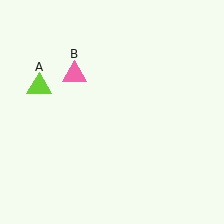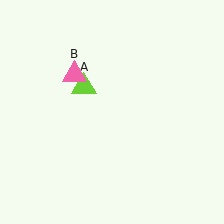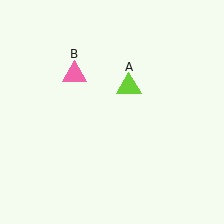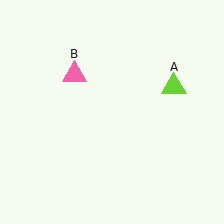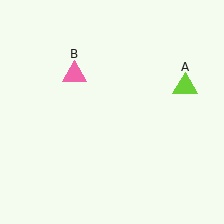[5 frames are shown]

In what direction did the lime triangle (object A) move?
The lime triangle (object A) moved right.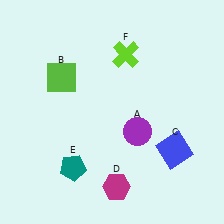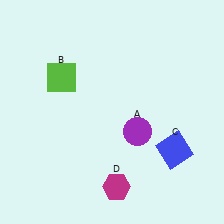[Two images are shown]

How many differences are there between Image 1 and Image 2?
There are 2 differences between the two images.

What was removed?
The teal pentagon (E), the lime cross (F) were removed in Image 2.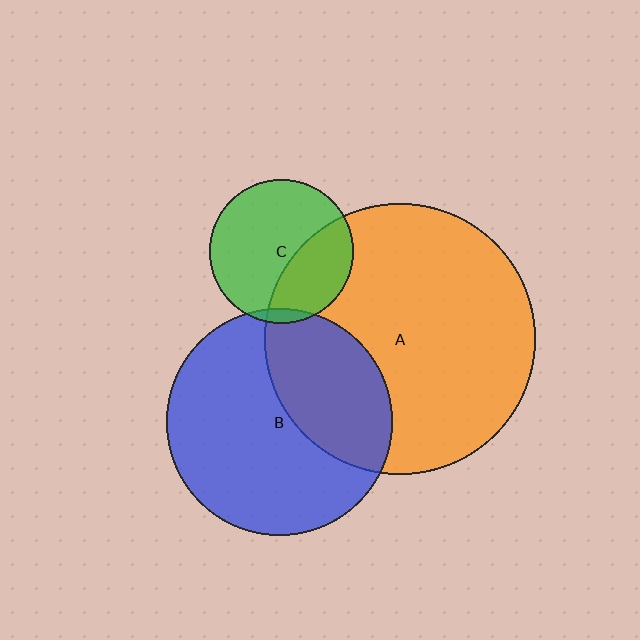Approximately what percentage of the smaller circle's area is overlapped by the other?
Approximately 35%.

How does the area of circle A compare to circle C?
Approximately 3.5 times.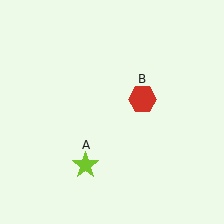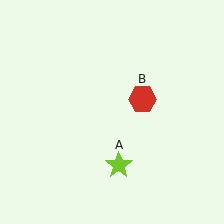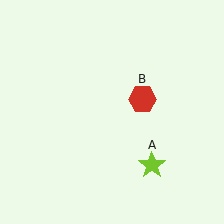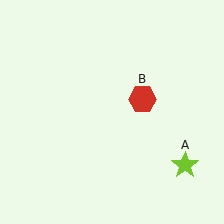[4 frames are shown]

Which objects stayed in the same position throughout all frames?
Red hexagon (object B) remained stationary.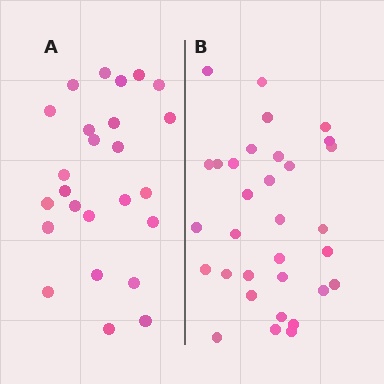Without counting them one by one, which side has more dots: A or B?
Region B (the right region) has more dots.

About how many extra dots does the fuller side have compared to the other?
Region B has roughly 8 or so more dots than region A.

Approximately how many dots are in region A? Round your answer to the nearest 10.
About 20 dots. (The exact count is 25, which rounds to 20.)